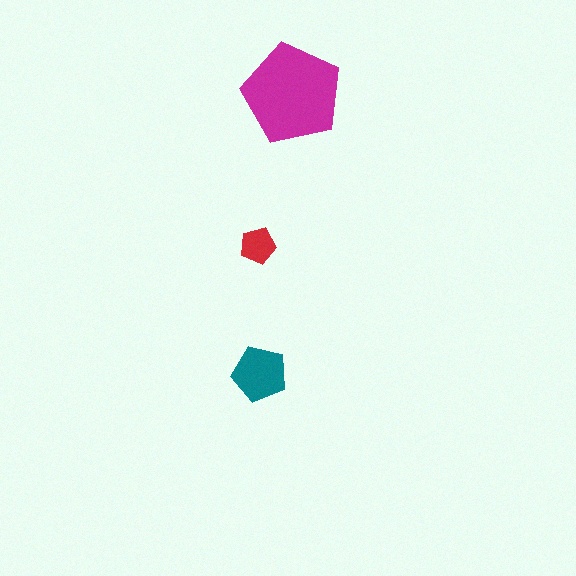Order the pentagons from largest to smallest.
the magenta one, the teal one, the red one.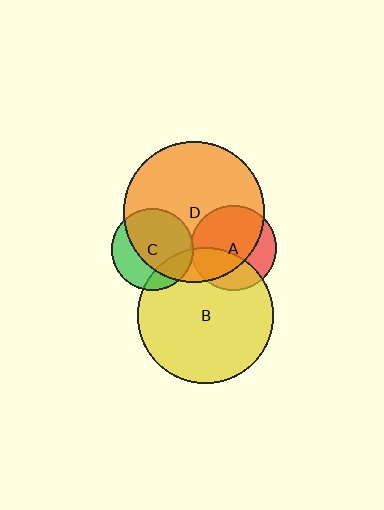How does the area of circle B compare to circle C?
Approximately 2.8 times.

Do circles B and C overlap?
Yes.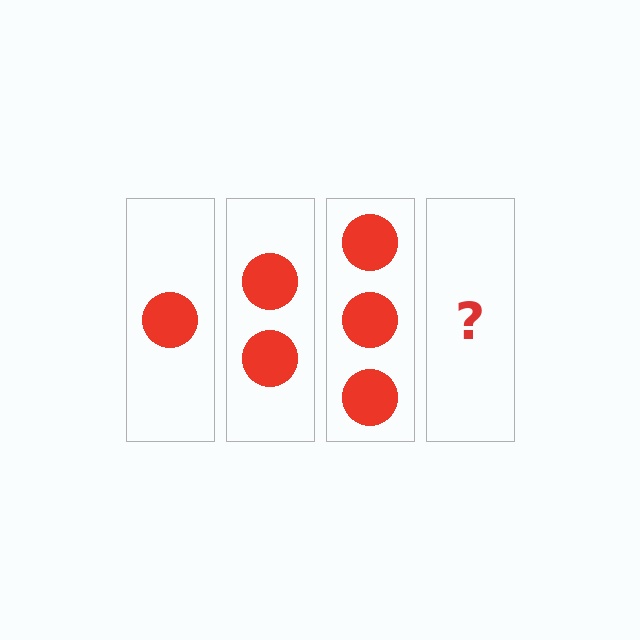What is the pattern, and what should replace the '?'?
The pattern is that each step adds one more circle. The '?' should be 4 circles.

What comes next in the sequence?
The next element should be 4 circles.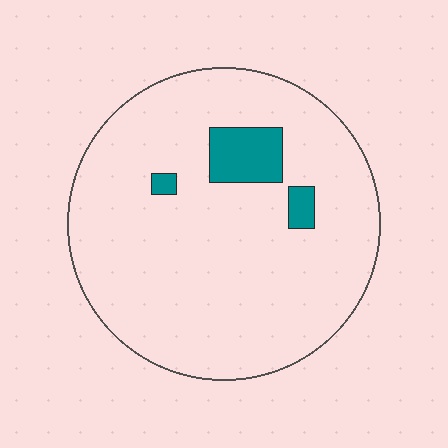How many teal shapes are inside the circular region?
3.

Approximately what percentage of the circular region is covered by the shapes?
Approximately 10%.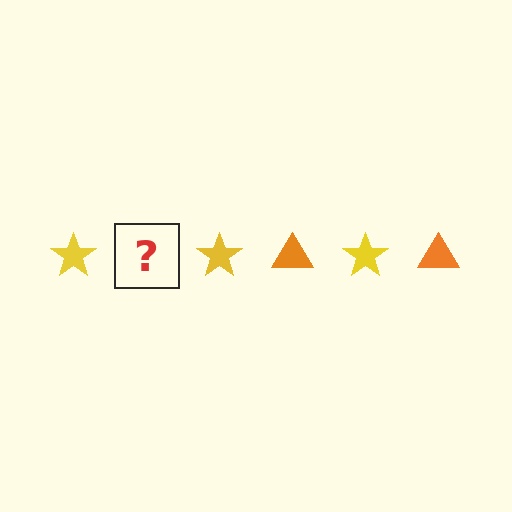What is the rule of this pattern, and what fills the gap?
The rule is that the pattern alternates between yellow star and orange triangle. The gap should be filled with an orange triangle.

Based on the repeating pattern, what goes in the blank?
The blank should be an orange triangle.